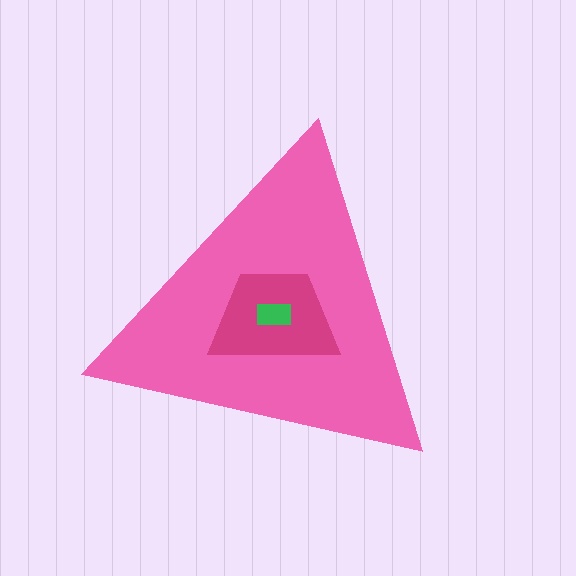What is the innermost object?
The green rectangle.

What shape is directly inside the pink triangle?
The magenta trapezoid.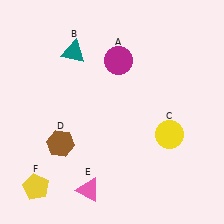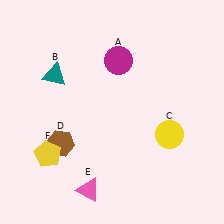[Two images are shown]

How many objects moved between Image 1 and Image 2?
2 objects moved between the two images.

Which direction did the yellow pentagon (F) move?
The yellow pentagon (F) moved up.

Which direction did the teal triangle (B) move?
The teal triangle (B) moved down.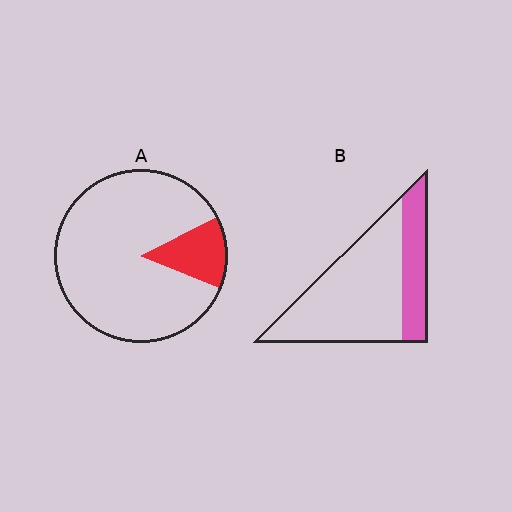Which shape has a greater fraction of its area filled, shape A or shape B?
Shape B.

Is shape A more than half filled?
No.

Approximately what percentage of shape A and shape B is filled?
A is approximately 15% and B is approximately 25%.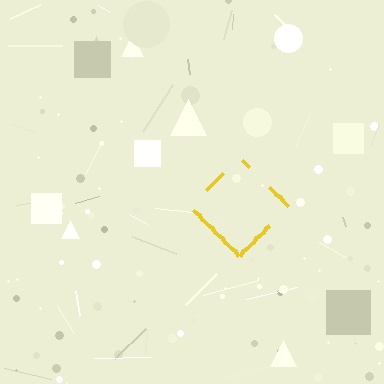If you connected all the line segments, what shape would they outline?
They would outline a diamond.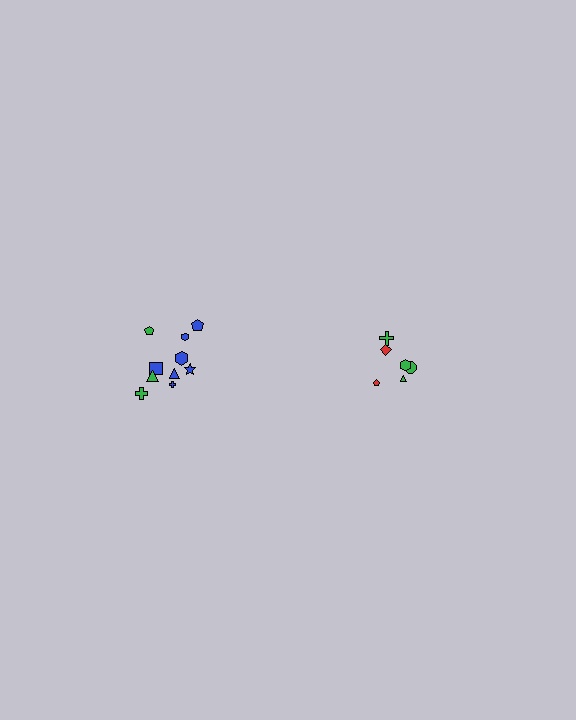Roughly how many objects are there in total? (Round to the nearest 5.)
Roughly 15 objects in total.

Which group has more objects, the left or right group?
The left group.